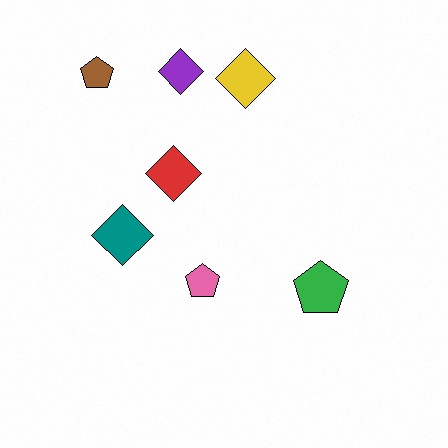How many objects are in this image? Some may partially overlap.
There are 7 objects.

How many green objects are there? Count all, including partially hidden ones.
There is 1 green object.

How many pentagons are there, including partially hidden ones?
There are 3 pentagons.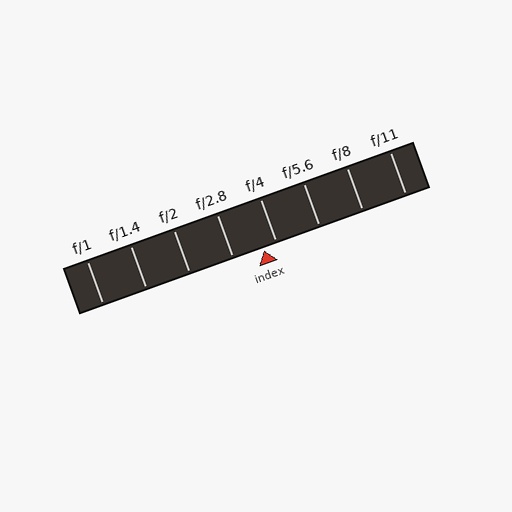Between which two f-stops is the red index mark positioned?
The index mark is between f/2.8 and f/4.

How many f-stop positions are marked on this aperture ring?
There are 8 f-stop positions marked.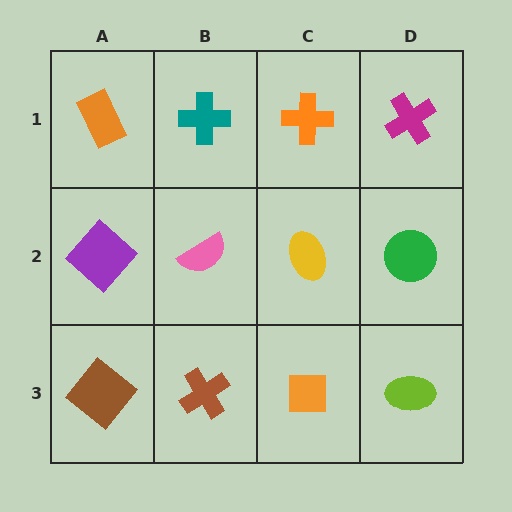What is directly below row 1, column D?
A green circle.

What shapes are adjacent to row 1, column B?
A pink semicircle (row 2, column B), an orange rectangle (row 1, column A), an orange cross (row 1, column C).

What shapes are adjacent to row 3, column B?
A pink semicircle (row 2, column B), a brown diamond (row 3, column A), an orange square (row 3, column C).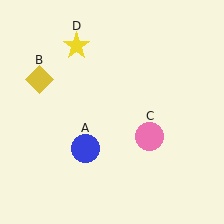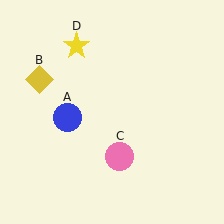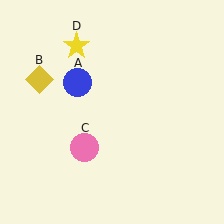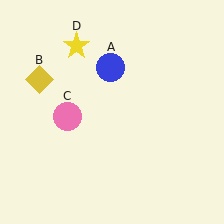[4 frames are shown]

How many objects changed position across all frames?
2 objects changed position: blue circle (object A), pink circle (object C).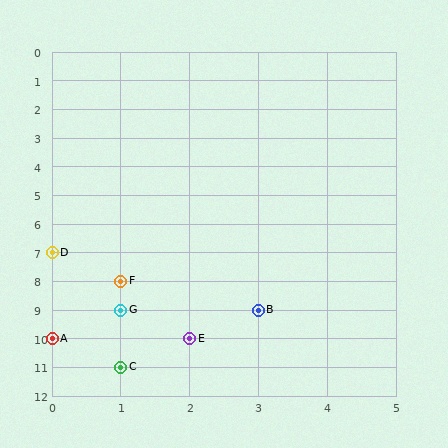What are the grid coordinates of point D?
Point D is at grid coordinates (0, 7).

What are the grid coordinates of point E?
Point E is at grid coordinates (2, 10).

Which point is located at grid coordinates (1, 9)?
Point G is at (1, 9).